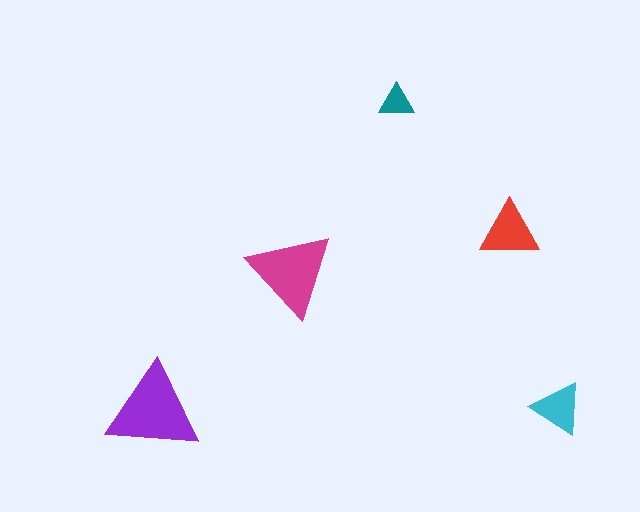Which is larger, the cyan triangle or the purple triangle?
The purple one.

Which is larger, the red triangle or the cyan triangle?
The red one.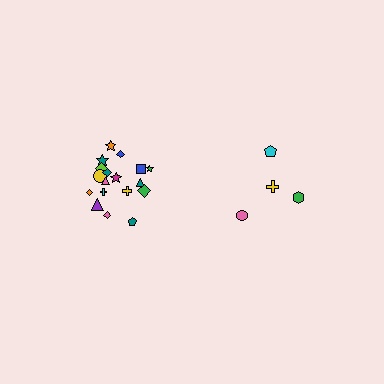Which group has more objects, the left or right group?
The left group.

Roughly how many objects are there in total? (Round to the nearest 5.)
Roughly 20 objects in total.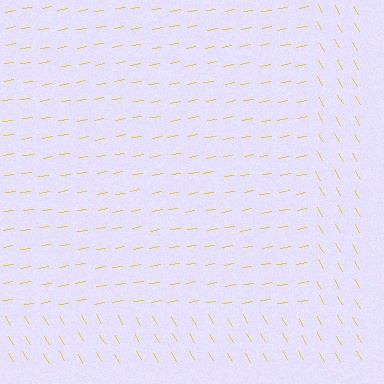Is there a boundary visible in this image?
Yes, there is a texture boundary formed by a change in line orientation.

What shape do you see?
I see a rectangle.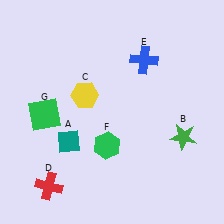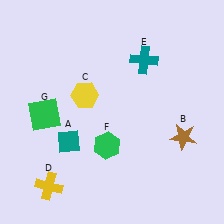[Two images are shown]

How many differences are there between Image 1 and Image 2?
There are 3 differences between the two images.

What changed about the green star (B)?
In Image 1, B is green. In Image 2, it changed to brown.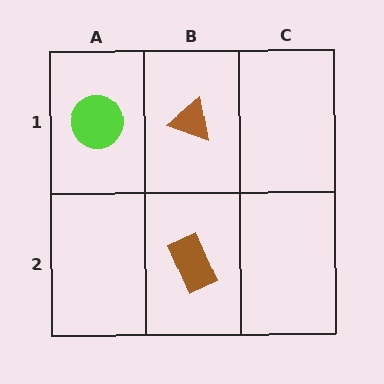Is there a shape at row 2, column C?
No, that cell is empty.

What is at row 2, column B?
A brown rectangle.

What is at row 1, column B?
A brown triangle.